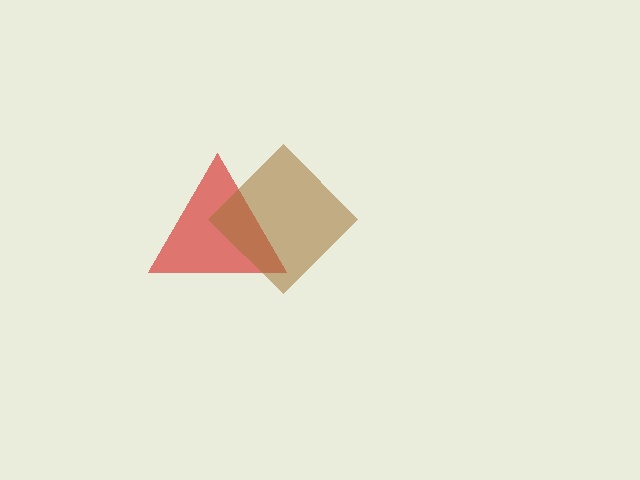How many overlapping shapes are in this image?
There are 2 overlapping shapes in the image.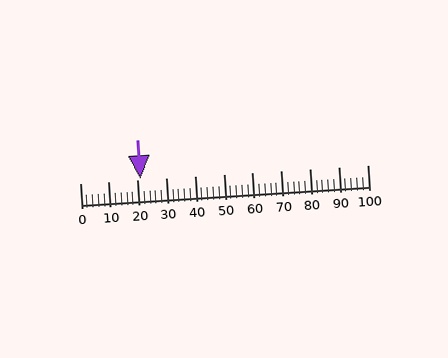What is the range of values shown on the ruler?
The ruler shows values from 0 to 100.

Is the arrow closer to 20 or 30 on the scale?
The arrow is closer to 20.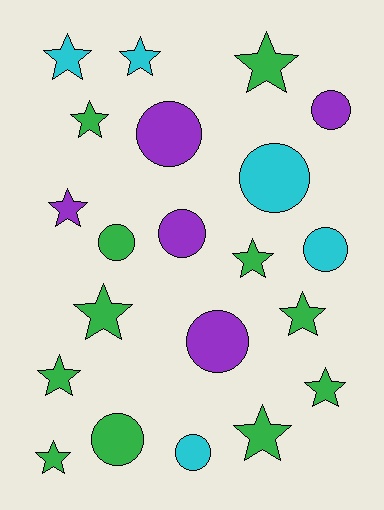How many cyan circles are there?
There are 3 cyan circles.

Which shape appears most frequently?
Star, with 12 objects.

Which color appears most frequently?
Green, with 11 objects.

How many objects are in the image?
There are 21 objects.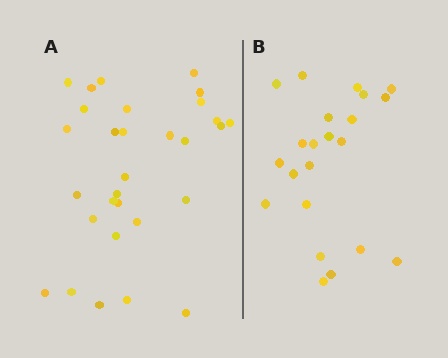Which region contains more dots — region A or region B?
Region A (the left region) has more dots.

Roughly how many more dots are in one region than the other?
Region A has roughly 8 or so more dots than region B.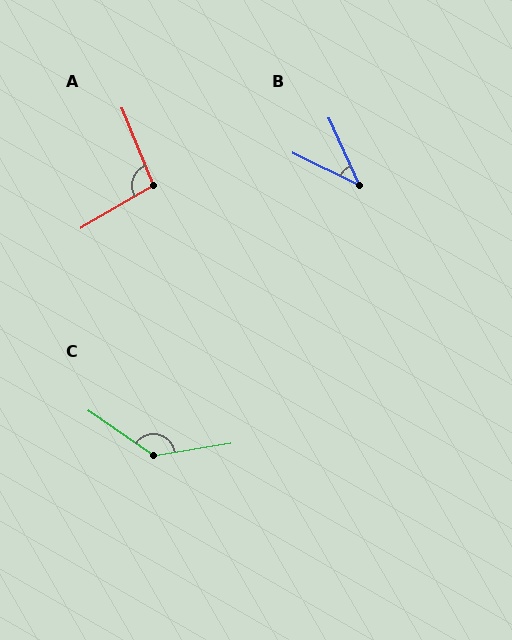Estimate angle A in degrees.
Approximately 98 degrees.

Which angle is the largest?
C, at approximately 136 degrees.